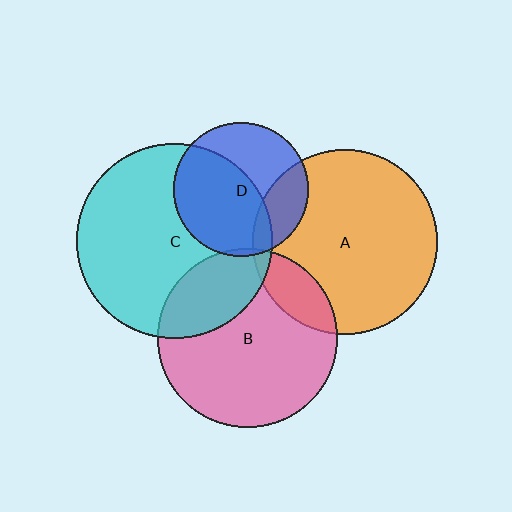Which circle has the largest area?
Circle C (cyan).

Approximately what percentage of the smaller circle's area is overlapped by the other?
Approximately 25%.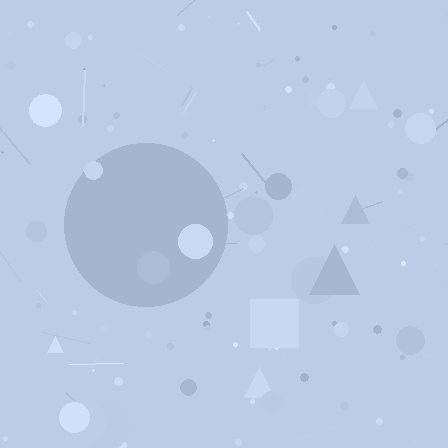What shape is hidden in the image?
A circle is hidden in the image.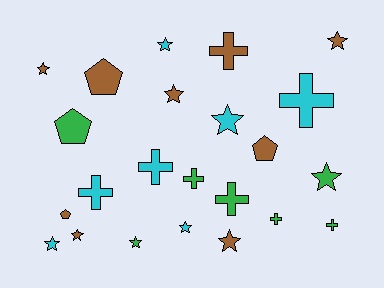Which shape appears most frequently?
Star, with 11 objects.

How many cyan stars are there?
There are 4 cyan stars.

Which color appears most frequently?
Brown, with 9 objects.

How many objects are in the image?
There are 23 objects.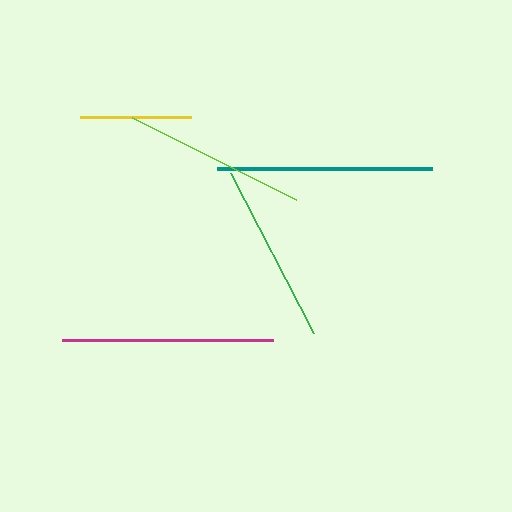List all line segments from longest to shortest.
From longest to shortest: teal, magenta, lime, green, yellow.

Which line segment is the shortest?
The yellow line is the shortest at approximately 111 pixels.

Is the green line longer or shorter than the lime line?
The lime line is longer than the green line.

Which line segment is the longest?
The teal line is the longest at approximately 215 pixels.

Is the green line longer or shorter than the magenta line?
The magenta line is longer than the green line.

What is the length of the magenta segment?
The magenta segment is approximately 212 pixels long.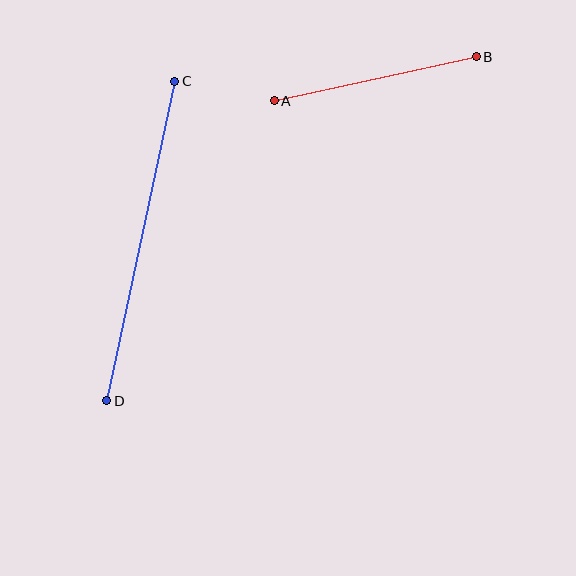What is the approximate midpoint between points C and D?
The midpoint is at approximately (141, 241) pixels.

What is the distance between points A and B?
The distance is approximately 206 pixels.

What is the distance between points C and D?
The distance is approximately 327 pixels.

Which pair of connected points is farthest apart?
Points C and D are farthest apart.